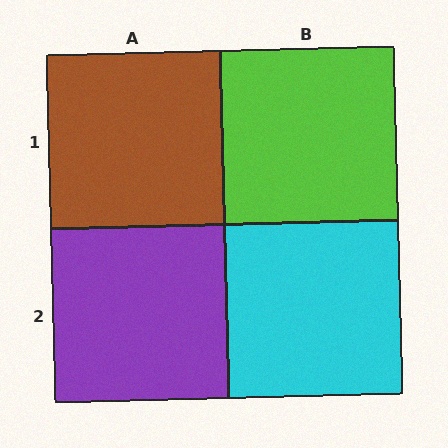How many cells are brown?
1 cell is brown.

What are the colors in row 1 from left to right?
Brown, lime.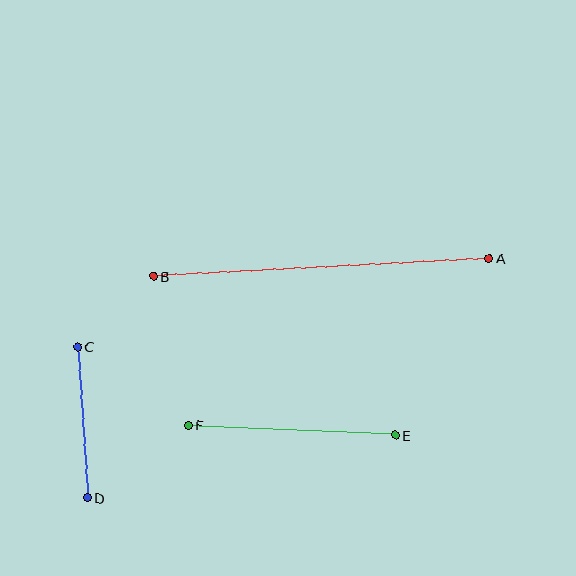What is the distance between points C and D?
The distance is approximately 151 pixels.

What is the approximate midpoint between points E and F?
The midpoint is at approximately (292, 430) pixels.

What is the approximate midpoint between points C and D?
The midpoint is at approximately (83, 422) pixels.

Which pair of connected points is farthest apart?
Points A and B are farthest apart.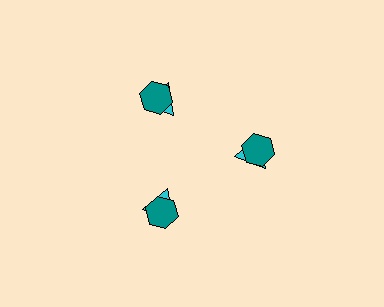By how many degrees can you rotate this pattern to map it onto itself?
The pattern maps onto itself every 120 degrees of rotation.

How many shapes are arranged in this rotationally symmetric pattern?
There are 6 shapes, arranged in 3 groups of 2.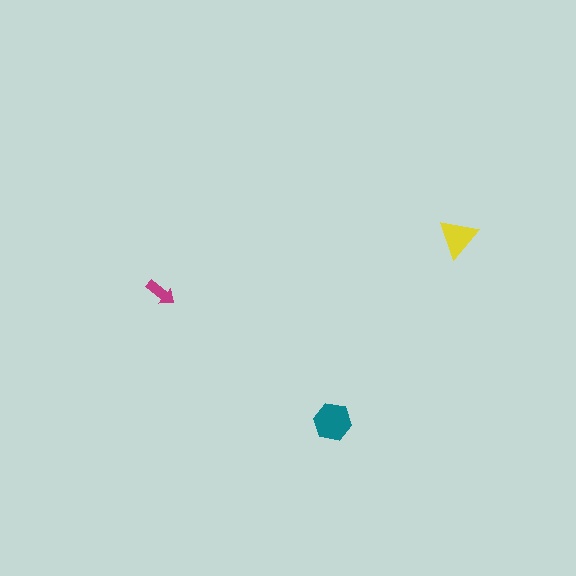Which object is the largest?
The teal hexagon.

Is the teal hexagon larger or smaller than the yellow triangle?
Larger.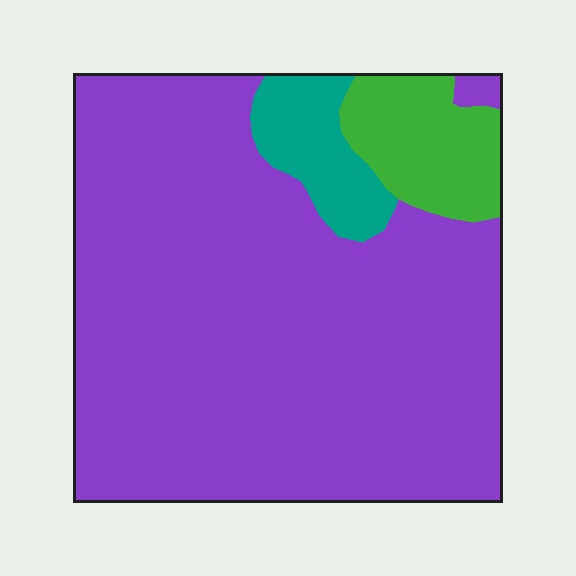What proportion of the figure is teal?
Teal takes up about one tenth (1/10) of the figure.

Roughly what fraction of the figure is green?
Green covers roughly 10% of the figure.